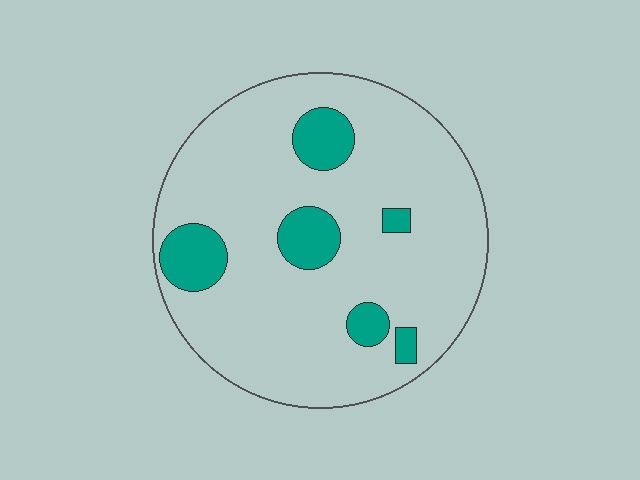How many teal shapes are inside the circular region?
6.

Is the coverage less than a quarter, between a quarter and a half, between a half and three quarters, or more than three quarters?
Less than a quarter.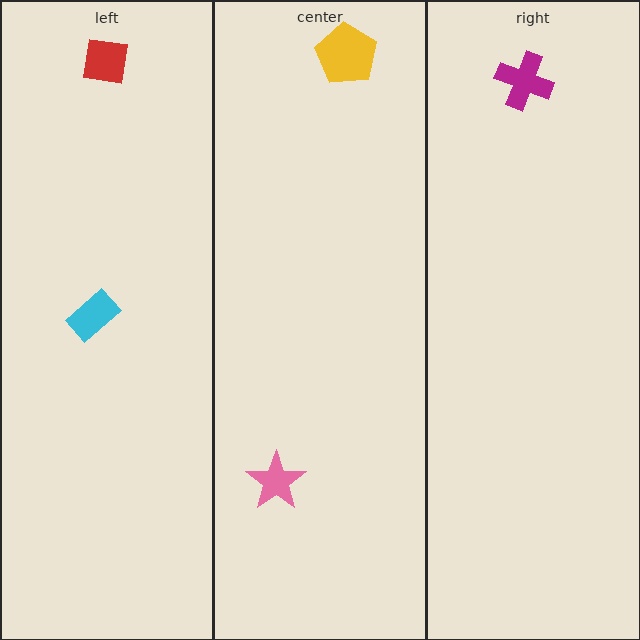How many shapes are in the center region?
2.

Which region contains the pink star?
The center region.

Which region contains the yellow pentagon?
The center region.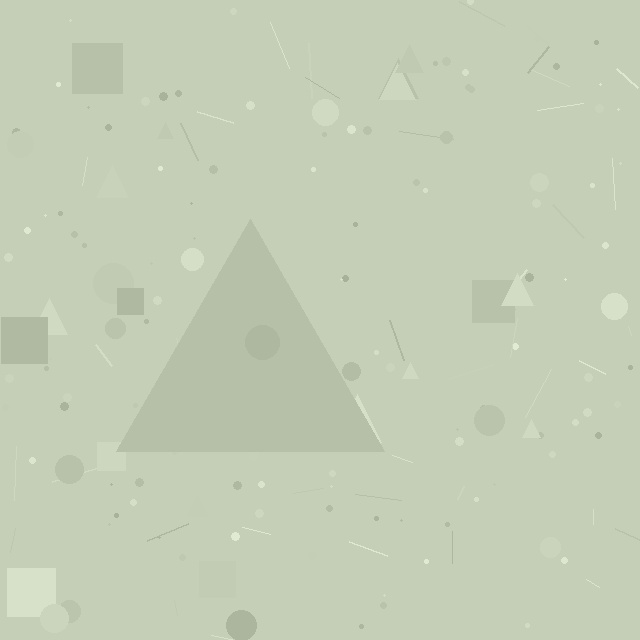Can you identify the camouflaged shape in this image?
The camouflaged shape is a triangle.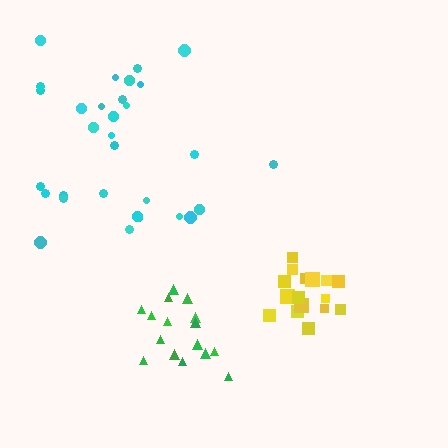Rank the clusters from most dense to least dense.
green, yellow, cyan.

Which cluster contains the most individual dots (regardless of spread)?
Cyan (31).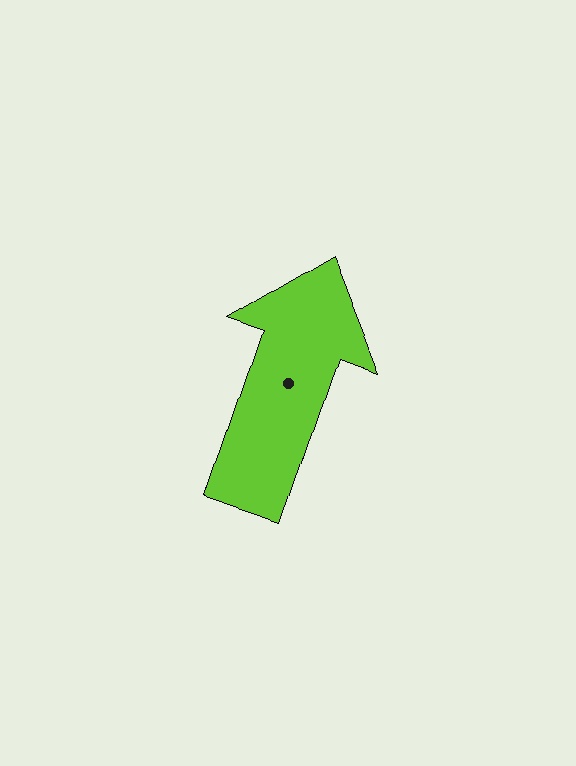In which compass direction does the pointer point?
North.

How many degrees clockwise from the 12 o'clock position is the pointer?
Approximately 19 degrees.